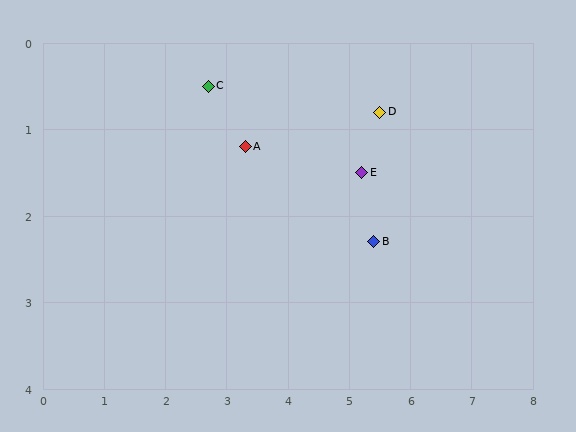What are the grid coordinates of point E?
Point E is at approximately (5.2, 1.5).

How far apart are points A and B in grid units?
Points A and B are about 2.4 grid units apart.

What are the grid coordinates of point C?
Point C is at approximately (2.7, 0.5).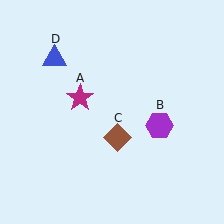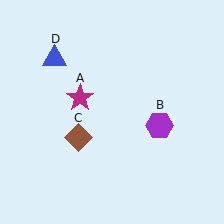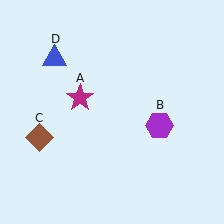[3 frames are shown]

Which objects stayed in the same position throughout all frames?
Magenta star (object A) and purple hexagon (object B) and blue triangle (object D) remained stationary.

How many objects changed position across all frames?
1 object changed position: brown diamond (object C).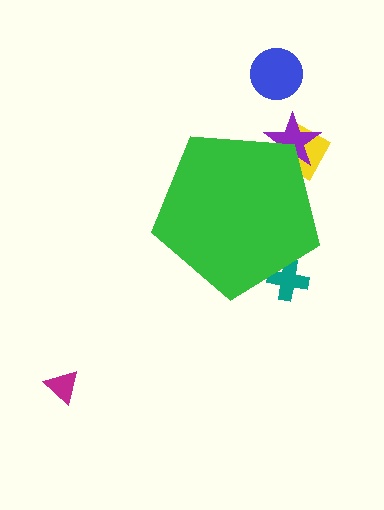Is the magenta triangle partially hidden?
No, the magenta triangle is fully visible.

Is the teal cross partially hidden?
Yes, the teal cross is partially hidden behind the green pentagon.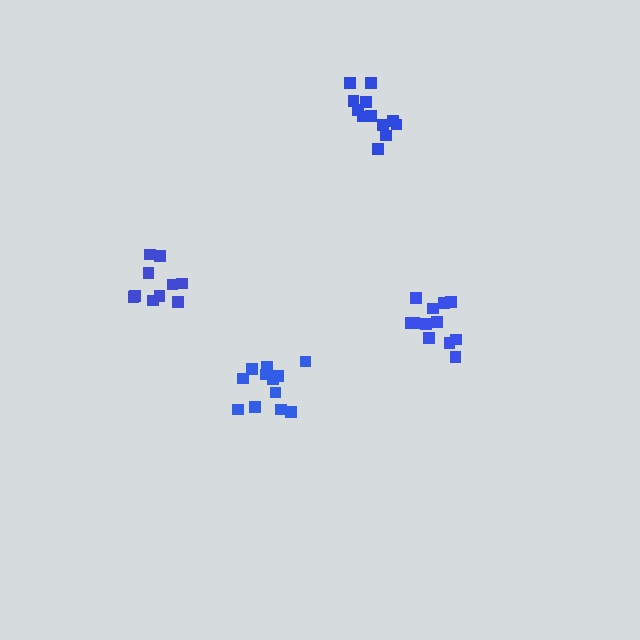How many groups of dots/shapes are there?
There are 4 groups.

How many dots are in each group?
Group 1: 12 dots, Group 2: 10 dots, Group 3: 12 dots, Group 4: 12 dots (46 total).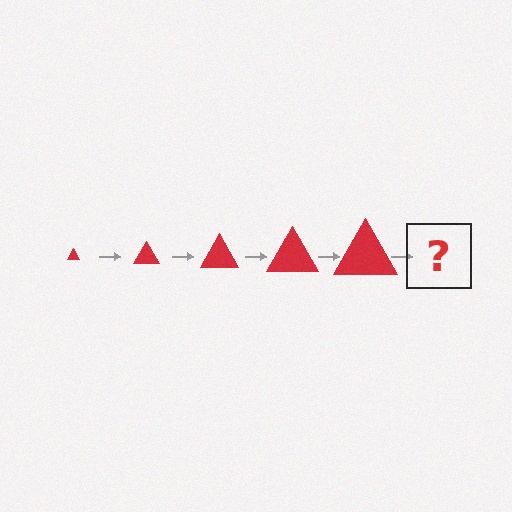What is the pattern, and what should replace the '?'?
The pattern is that the triangle gets progressively larger each step. The '?' should be a red triangle, larger than the previous one.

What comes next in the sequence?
The next element should be a red triangle, larger than the previous one.